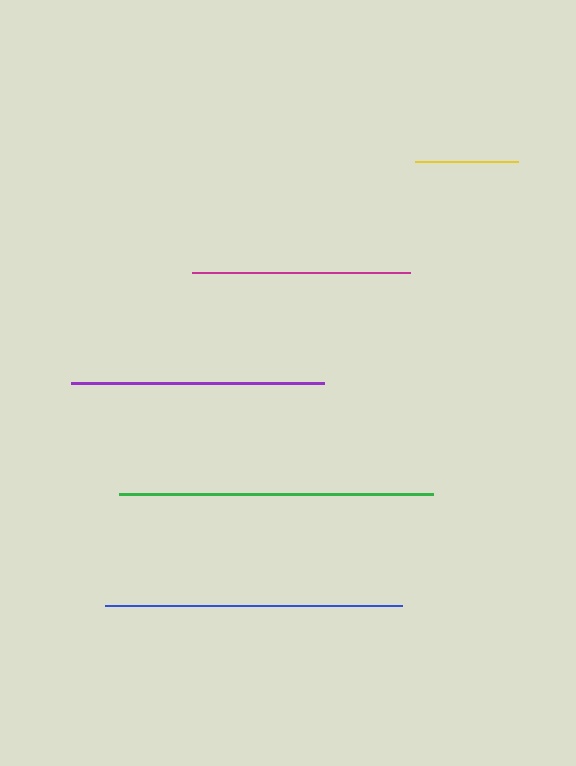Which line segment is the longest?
The green line is the longest at approximately 314 pixels.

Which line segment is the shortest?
The yellow line is the shortest at approximately 102 pixels.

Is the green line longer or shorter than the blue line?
The green line is longer than the blue line.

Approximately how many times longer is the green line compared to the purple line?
The green line is approximately 1.2 times the length of the purple line.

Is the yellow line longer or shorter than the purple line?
The purple line is longer than the yellow line.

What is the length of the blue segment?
The blue segment is approximately 297 pixels long.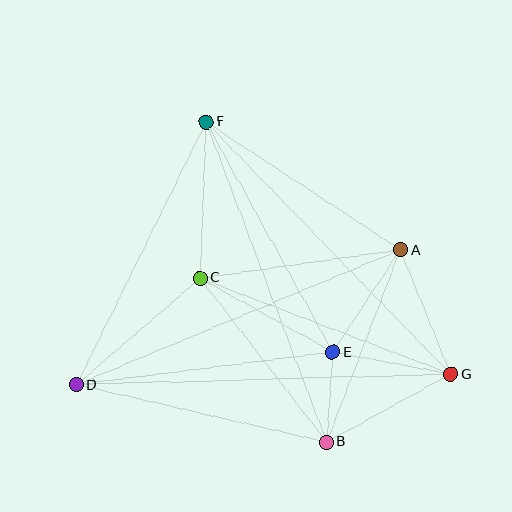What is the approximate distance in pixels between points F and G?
The distance between F and G is approximately 351 pixels.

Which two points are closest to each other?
Points B and E are closest to each other.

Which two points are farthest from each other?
Points D and G are farthest from each other.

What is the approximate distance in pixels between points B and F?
The distance between B and F is approximately 342 pixels.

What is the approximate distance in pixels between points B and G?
The distance between B and G is approximately 142 pixels.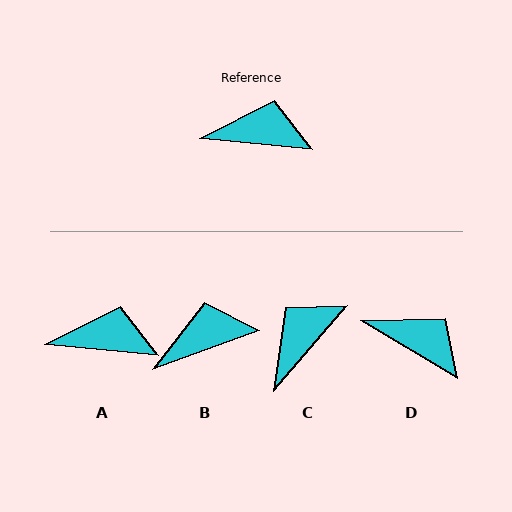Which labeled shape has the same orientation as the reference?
A.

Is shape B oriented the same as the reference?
No, it is off by about 25 degrees.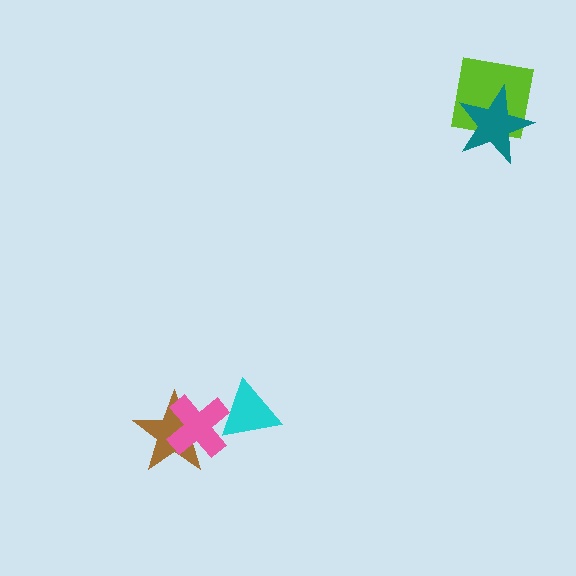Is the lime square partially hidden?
Yes, it is partially covered by another shape.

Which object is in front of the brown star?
The pink cross is in front of the brown star.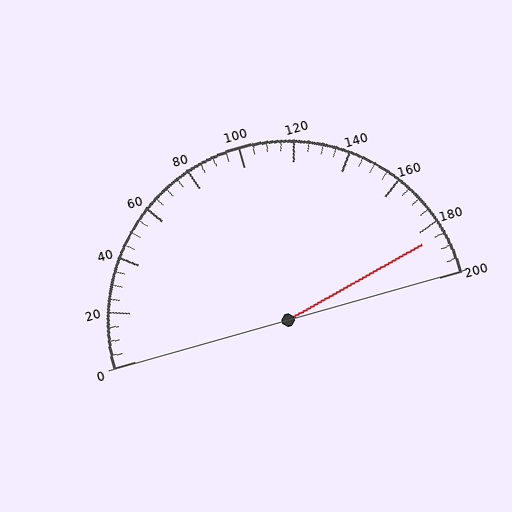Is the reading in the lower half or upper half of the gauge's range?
The reading is in the upper half of the range (0 to 200).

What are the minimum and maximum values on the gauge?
The gauge ranges from 0 to 200.